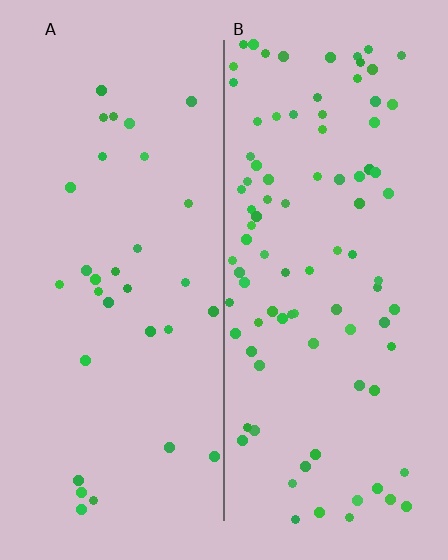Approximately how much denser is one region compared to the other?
Approximately 2.9× — region B over region A.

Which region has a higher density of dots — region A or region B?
B (the right).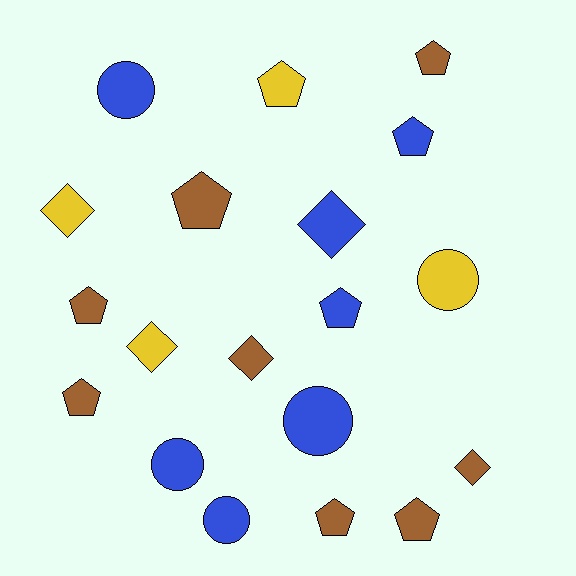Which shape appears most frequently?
Pentagon, with 9 objects.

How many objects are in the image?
There are 19 objects.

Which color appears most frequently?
Brown, with 8 objects.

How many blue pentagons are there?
There are 2 blue pentagons.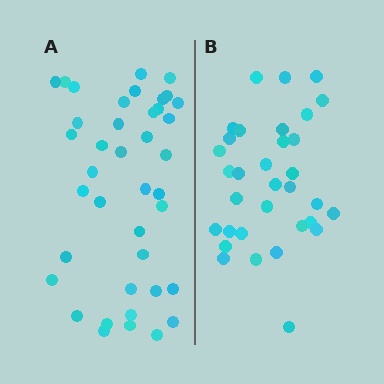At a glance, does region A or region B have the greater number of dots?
Region A (the left region) has more dots.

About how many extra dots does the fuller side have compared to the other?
Region A has roughly 8 or so more dots than region B.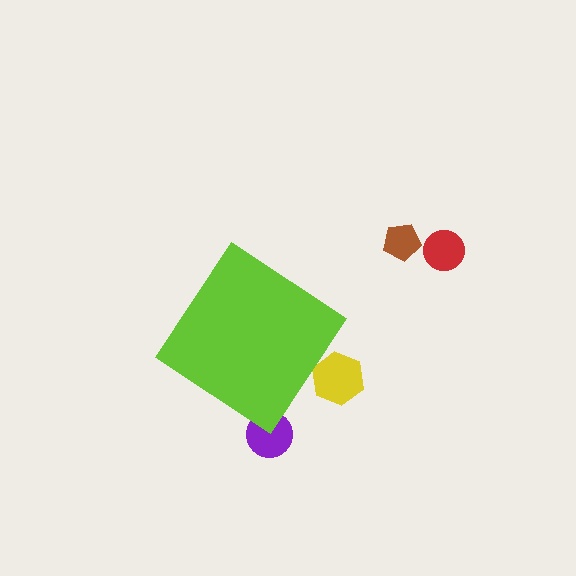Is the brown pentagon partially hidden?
No, the brown pentagon is fully visible.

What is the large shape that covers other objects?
A lime diamond.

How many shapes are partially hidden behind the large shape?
2 shapes are partially hidden.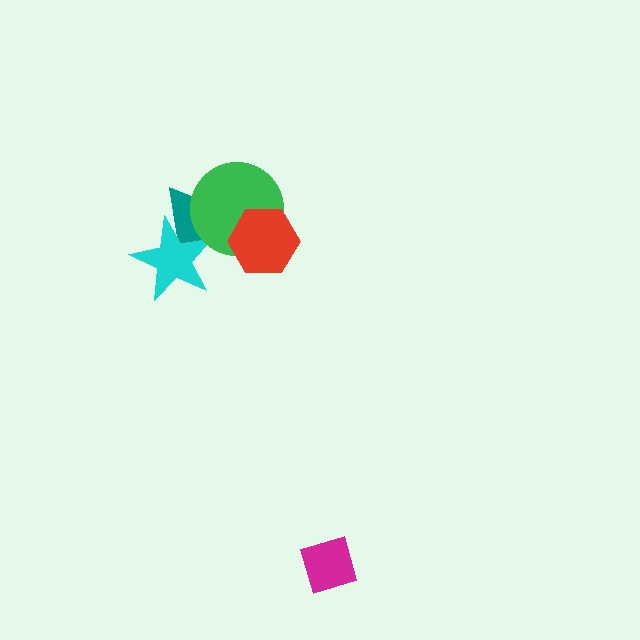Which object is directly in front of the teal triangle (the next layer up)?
The cyan star is directly in front of the teal triangle.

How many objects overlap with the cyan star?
2 objects overlap with the cyan star.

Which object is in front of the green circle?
The red hexagon is in front of the green circle.